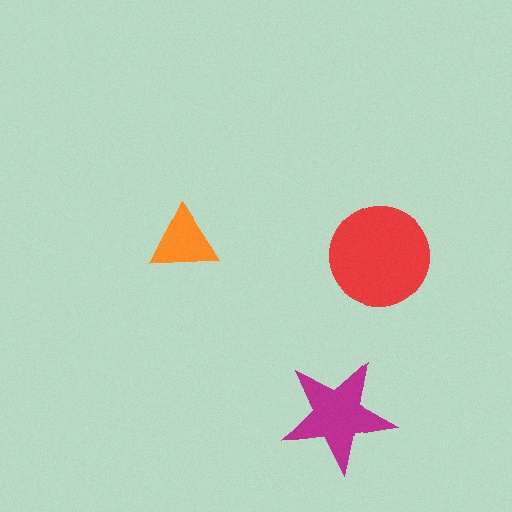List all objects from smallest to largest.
The orange triangle, the magenta star, the red circle.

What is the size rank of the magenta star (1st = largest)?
2nd.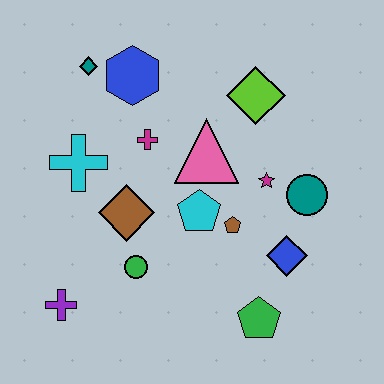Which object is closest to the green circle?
The brown diamond is closest to the green circle.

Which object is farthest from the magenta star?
The purple cross is farthest from the magenta star.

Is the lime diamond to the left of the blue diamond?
Yes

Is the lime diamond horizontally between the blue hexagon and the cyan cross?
No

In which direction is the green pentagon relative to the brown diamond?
The green pentagon is to the right of the brown diamond.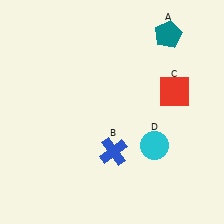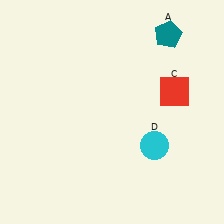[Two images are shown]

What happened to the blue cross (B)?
The blue cross (B) was removed in Image 2. It was in the bottom-right area of Image 1.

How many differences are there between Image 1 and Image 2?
There is 1 difference between the two images.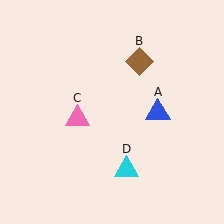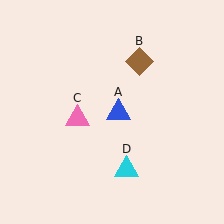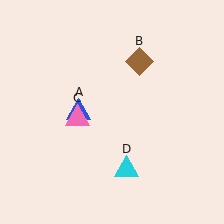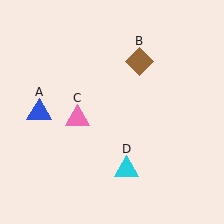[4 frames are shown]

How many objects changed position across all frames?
1 object changed position: blue triangle (object A).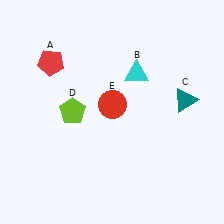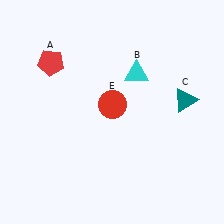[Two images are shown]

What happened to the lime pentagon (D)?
The lime pentagon (D) was removed in Image 2. It was in the top-left area of Image 1.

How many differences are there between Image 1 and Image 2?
There is 1 difference between the two images.